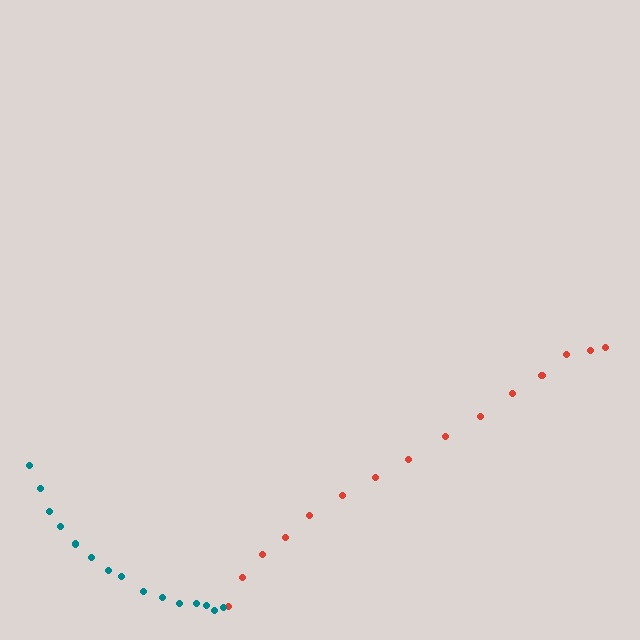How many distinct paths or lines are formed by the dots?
There are 2 distinct paths.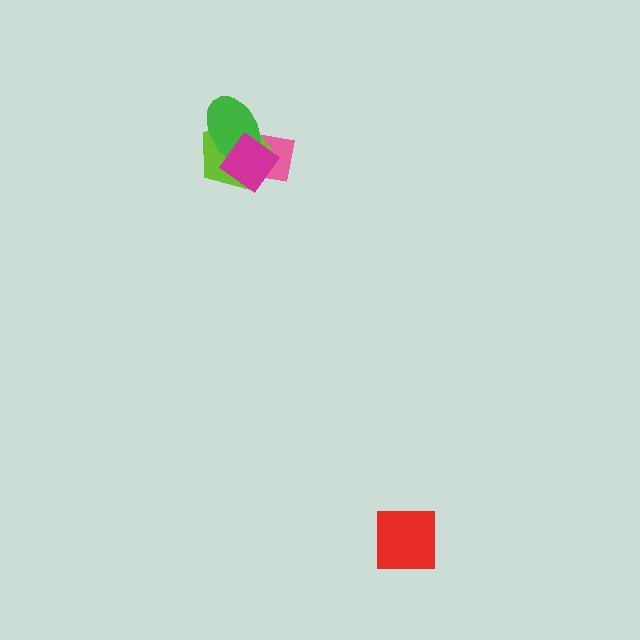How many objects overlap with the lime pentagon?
3 objects overlap with the lime pentagon.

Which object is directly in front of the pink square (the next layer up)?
The lime pentagon is directly in front of the pink square.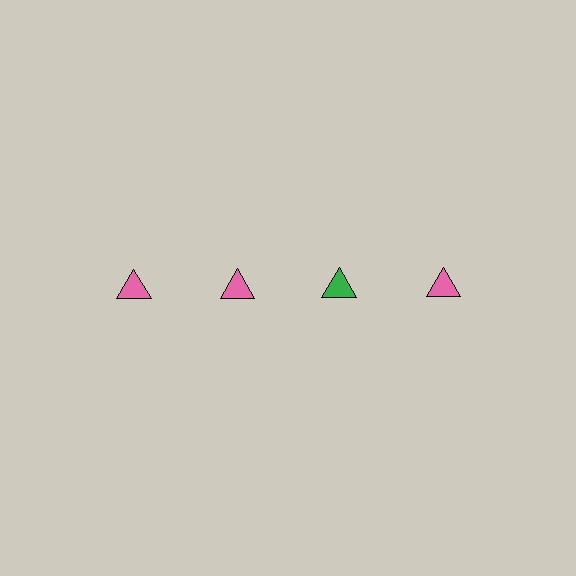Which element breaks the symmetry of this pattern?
The green triangle in the top row, center column breaks the symmetry. All other shapes are pink triangles.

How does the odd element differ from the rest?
It has a different color: green instead of pink.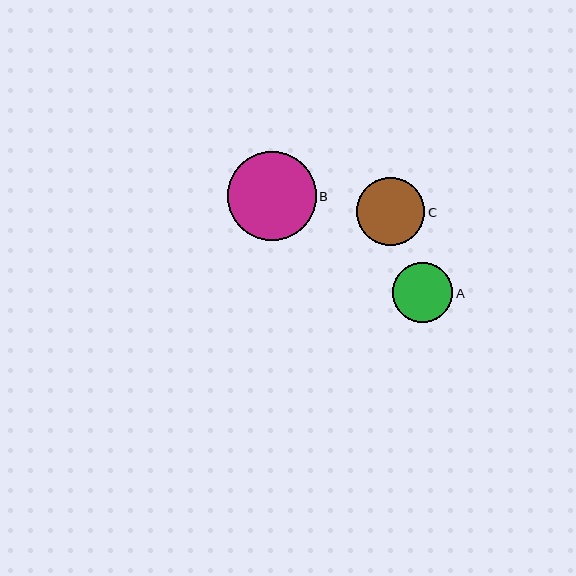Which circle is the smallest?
Circle A is the smallest with a size of approximately 60 pixels.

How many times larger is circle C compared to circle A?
Circle C is approximately 1.1 times the size of circle A.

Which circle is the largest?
Circle B is the largest with a size of approximately 89 pixels.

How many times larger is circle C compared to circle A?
Circle C is approximately 1.1 times the size of circle A.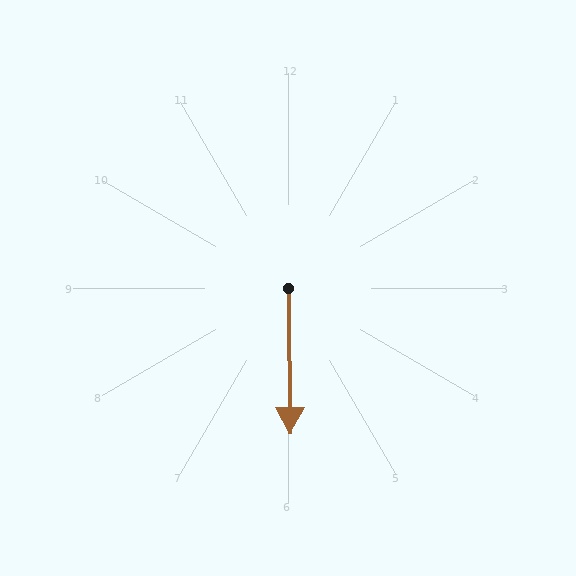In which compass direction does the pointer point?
South.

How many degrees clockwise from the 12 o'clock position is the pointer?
Approximately 179 degrees.